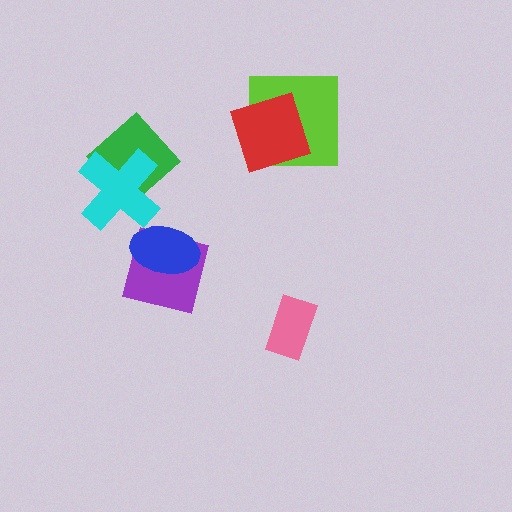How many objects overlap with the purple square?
1 object overlaps with the purple square.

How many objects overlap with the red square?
1 object overlaps with the red square.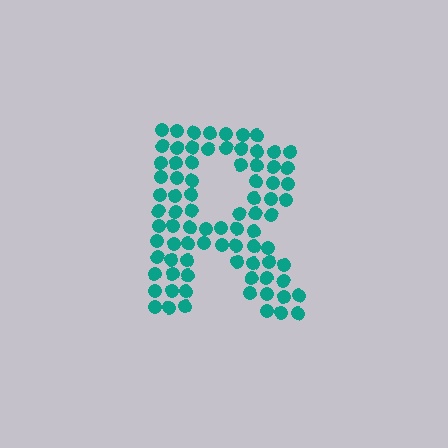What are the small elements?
The small elements are circles.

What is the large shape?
The large shape is the letter R.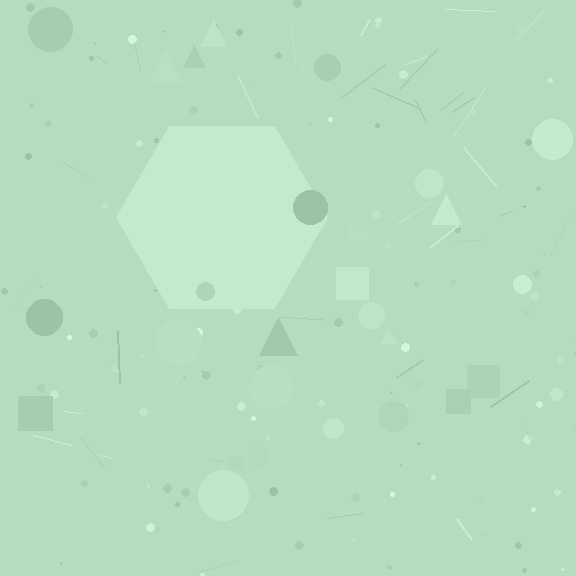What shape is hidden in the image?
A hexagon is hidden in the image.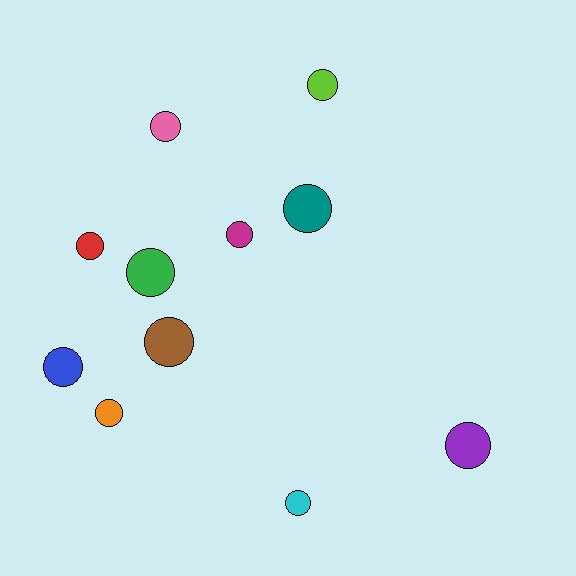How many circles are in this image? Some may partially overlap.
There are 11 circles.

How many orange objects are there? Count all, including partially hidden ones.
There is 1 orange object.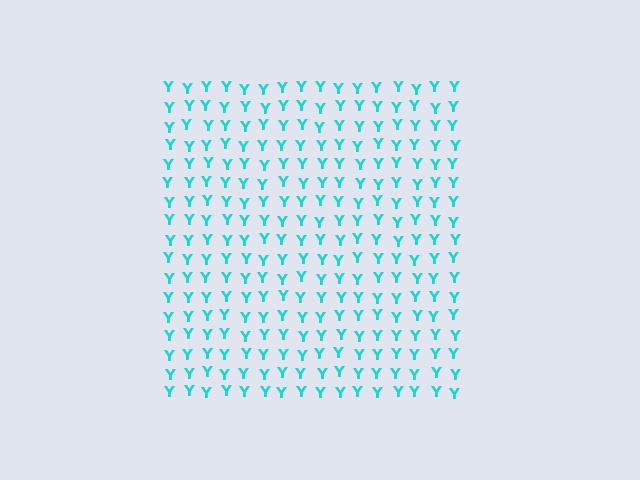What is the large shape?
The large shape is a square.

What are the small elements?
The small elements are letter Y's.